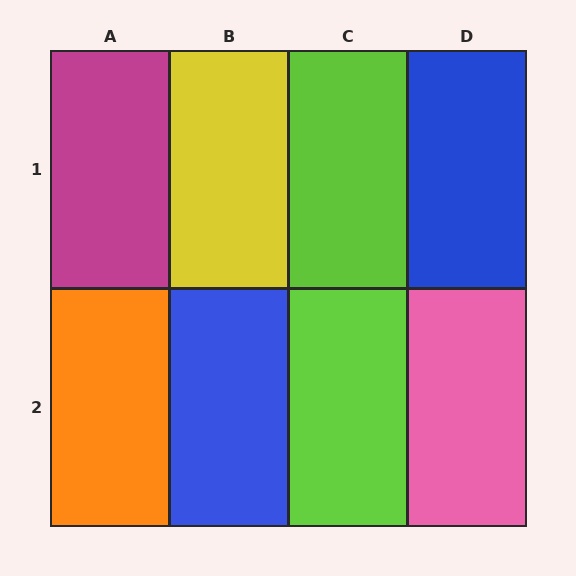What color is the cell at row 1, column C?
Lime.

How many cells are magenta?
1 cell is magenta.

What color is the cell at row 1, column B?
Yellow.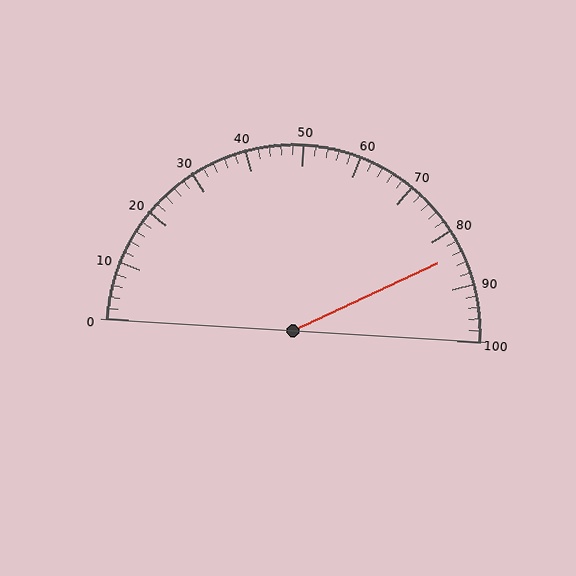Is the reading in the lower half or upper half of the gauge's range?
The reading is in the upper half of the range (0 to 100).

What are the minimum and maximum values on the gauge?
The gauge ranges from 0 to 100.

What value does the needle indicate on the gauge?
The needle indicates approximately 84.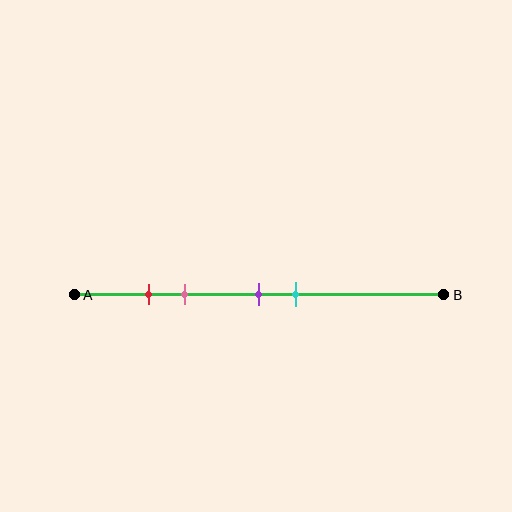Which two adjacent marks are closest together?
The red and pink marks are the closest adjacent pair.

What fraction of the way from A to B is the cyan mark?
The cyan mark is approximately 60% (0.6) of the way from A to B.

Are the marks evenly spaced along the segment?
No, the marks are not evenly spaced.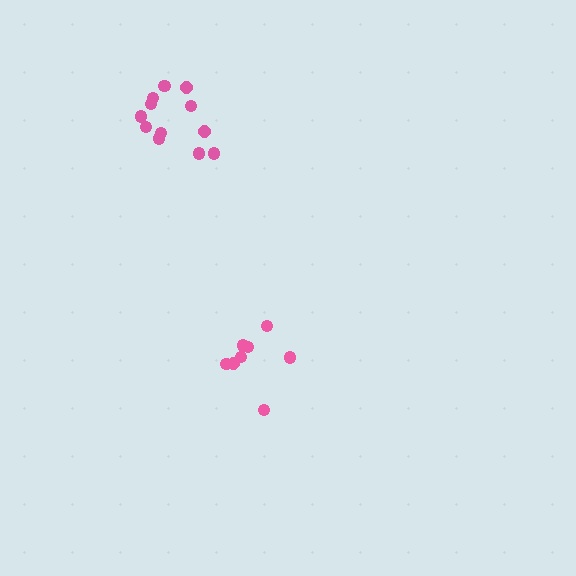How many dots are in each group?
Group 1: 12 dots, Group 2: 8 dots (20 total).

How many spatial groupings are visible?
There are 2 spatial groupings.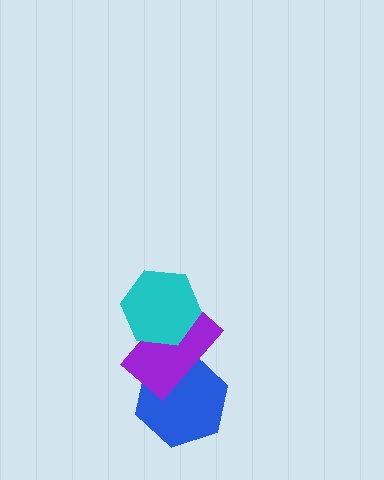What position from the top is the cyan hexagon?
The cyan hexagon is 1st from the top.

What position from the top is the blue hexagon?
The blue hexagon is 3rd from the top.